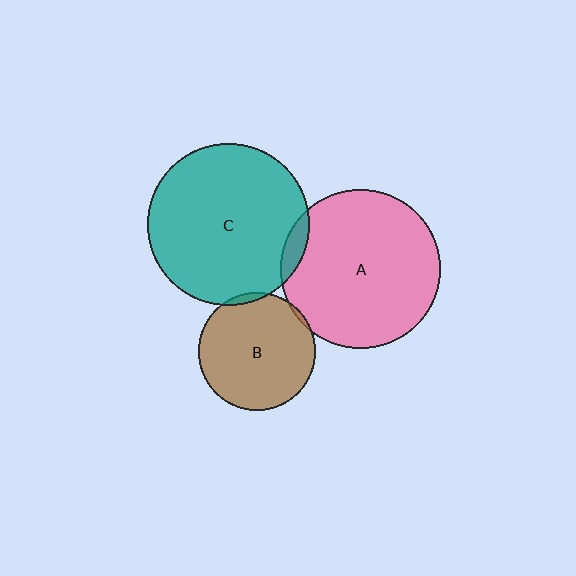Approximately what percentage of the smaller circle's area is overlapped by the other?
Approximately 5%.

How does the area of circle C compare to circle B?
Approximately 1.9 times.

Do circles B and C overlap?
Yes.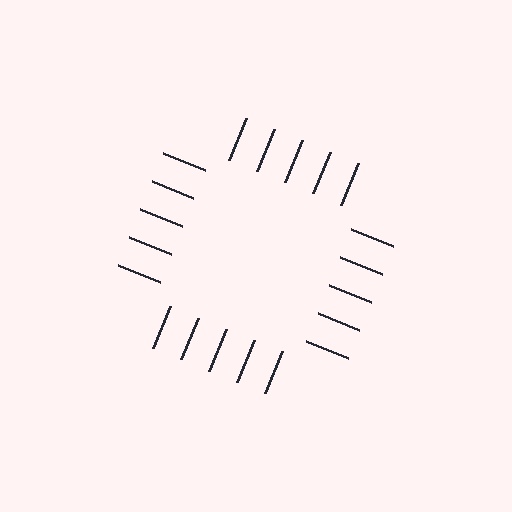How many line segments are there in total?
20 — 5 along each of the 4 edges.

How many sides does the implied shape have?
4 sides — the line-ends trace a square.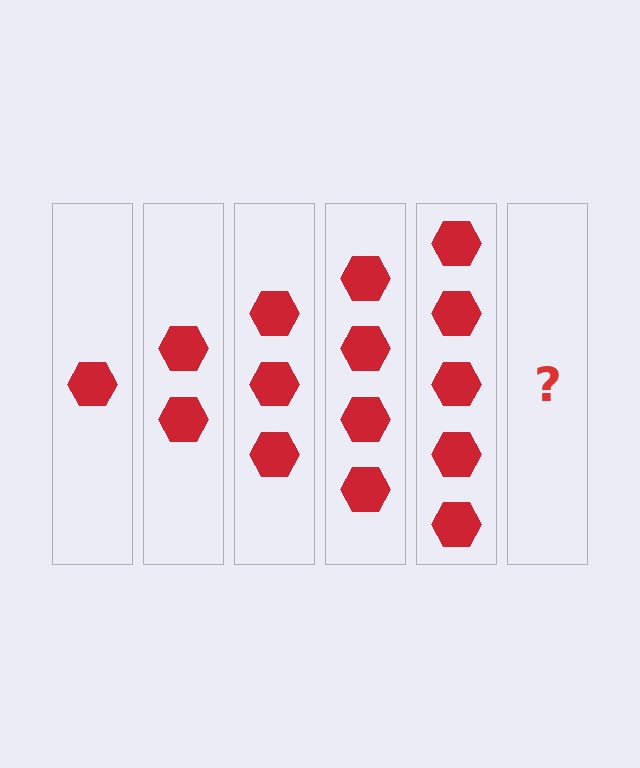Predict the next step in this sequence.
The next step is 6 hexagons.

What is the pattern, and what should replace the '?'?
The pattern is that each step adds one more hexagon. The '?' should be 6 hexagons.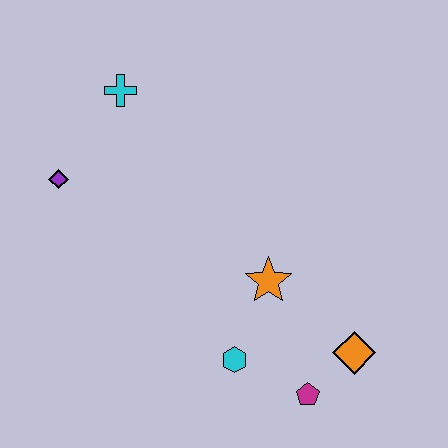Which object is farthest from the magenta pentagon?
The cyan cross is farthest from the magenta pentagon.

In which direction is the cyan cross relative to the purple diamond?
The cyan cross is above the purple diamond.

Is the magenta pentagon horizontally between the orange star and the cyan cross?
No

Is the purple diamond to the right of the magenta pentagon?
No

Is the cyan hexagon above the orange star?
No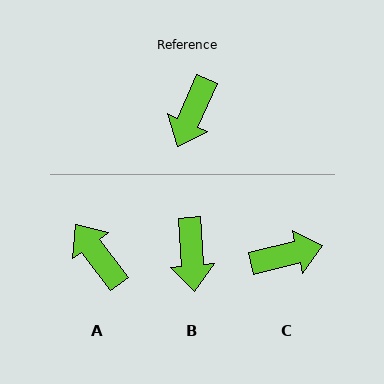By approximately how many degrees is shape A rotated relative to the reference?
Approximately 120 degrees clockwise.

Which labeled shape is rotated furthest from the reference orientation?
C, about 128 degrees away.